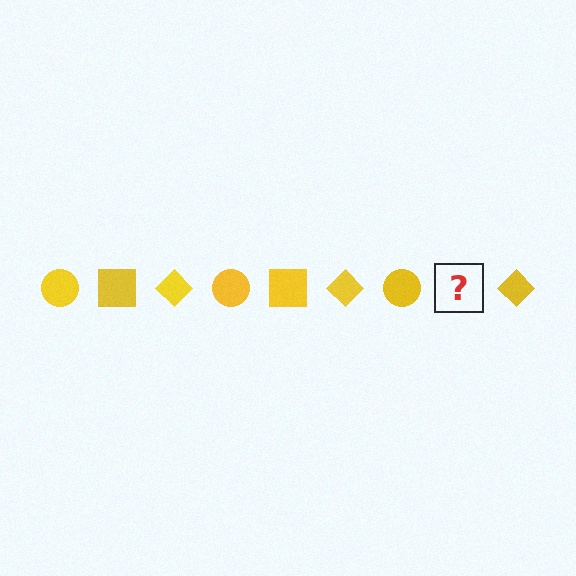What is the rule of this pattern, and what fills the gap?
The rule is that the pattern cycles through circle, square, diamond shapes in yellow. The gap should be filled with a yellow square.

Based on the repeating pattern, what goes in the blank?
The blank should be a yellow square.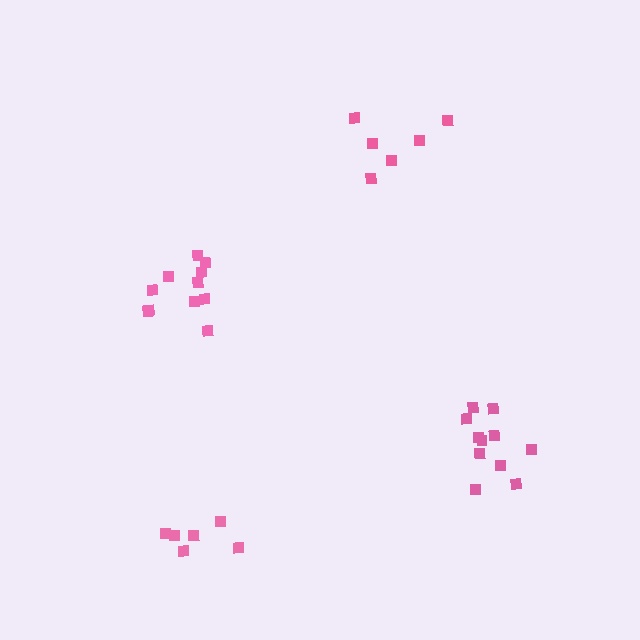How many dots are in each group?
Group 1: 6 dots, Group 2: 6 dots, Group 3: 11 dots, Group 4: 11 dots (34 total).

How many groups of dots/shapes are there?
There are 4 groups.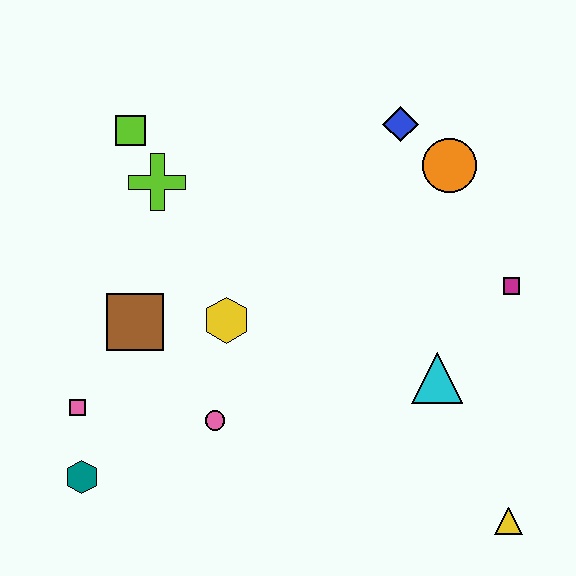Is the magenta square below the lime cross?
Yes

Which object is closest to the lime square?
The lime cross is closest to the lime square.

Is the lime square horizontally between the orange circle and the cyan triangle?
No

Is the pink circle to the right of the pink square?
Yes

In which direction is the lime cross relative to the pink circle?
The lime cross is above the pink circle.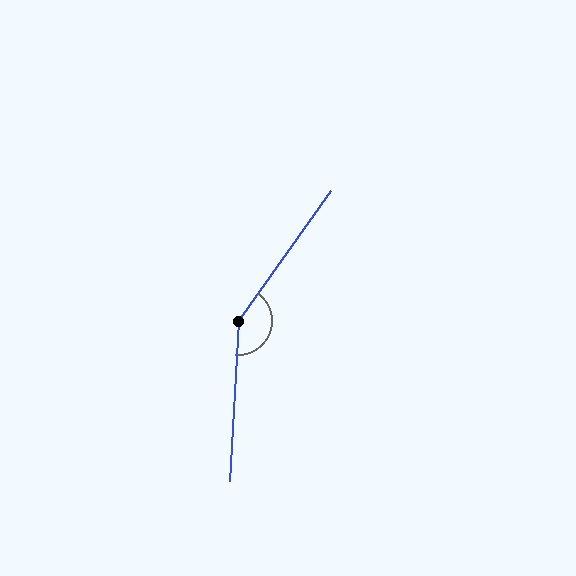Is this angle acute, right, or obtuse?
It is obtuse.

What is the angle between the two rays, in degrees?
Approximately 148 degrees.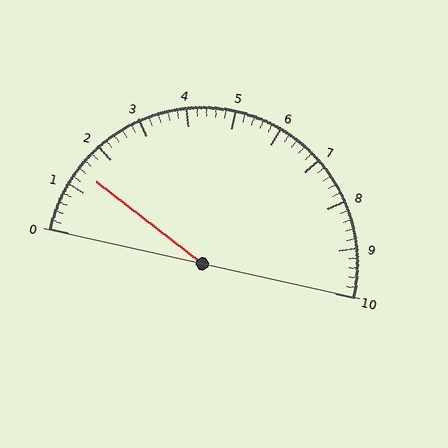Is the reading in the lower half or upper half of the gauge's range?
The reading is in the lower half of the range (0 to 10).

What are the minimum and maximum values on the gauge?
The gauge ranges from 0 to 10.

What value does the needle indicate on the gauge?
The needle indicates approximately 1.4.